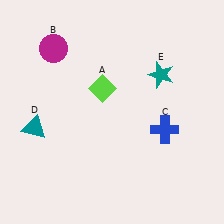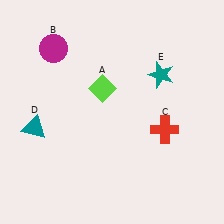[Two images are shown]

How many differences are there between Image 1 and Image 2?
There is 1 difference between the two images.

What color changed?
The cross (C) changed from blue in Image 1 to red in Image 2.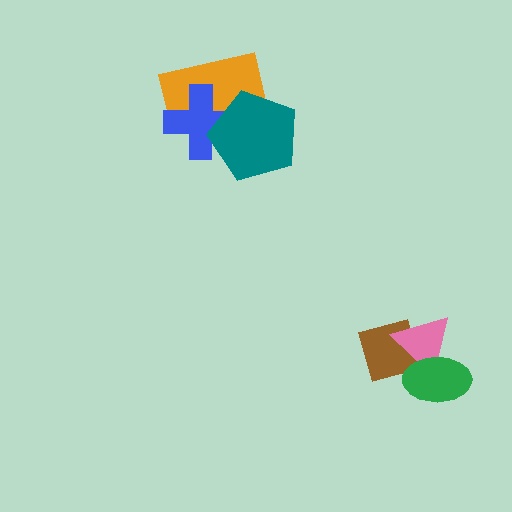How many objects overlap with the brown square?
1 object overlaps with the brown square.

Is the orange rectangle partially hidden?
Yes, it is partially covered by another shape.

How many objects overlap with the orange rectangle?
2 objects overlap with the orange rectangle.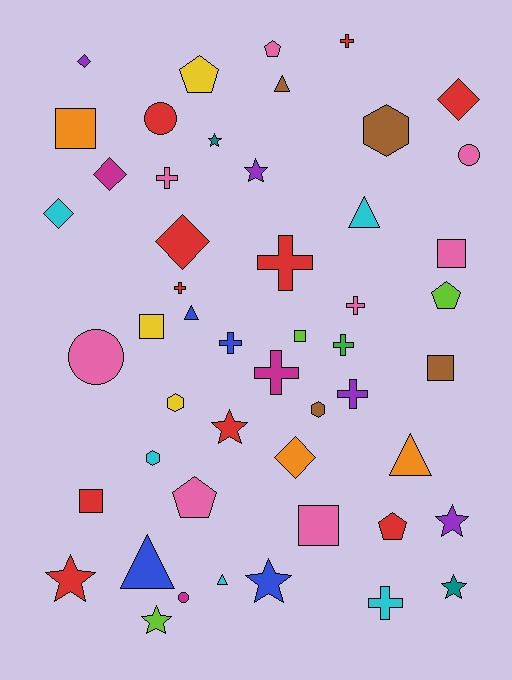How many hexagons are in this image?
There are 4 hexagons.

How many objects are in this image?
There are 50 objects.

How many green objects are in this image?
There is 1 green object.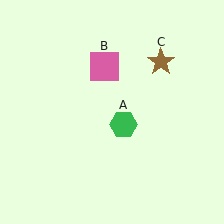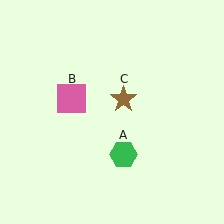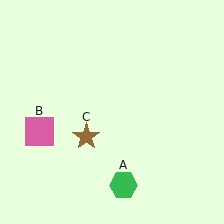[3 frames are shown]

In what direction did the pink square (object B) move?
The pink square (object B) moved down and to the left.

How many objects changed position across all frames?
3 objects changed position: green hexagon (object A), pink square (object B), brown star (object C).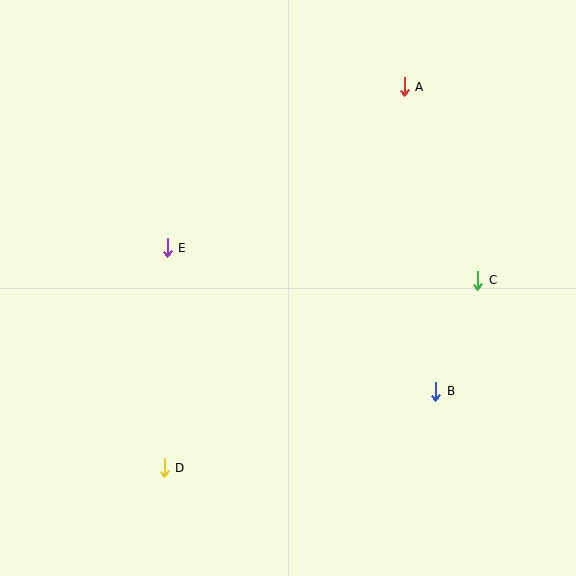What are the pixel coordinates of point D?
Point D is at (164, 468).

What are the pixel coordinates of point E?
Point E is at (167, 248).